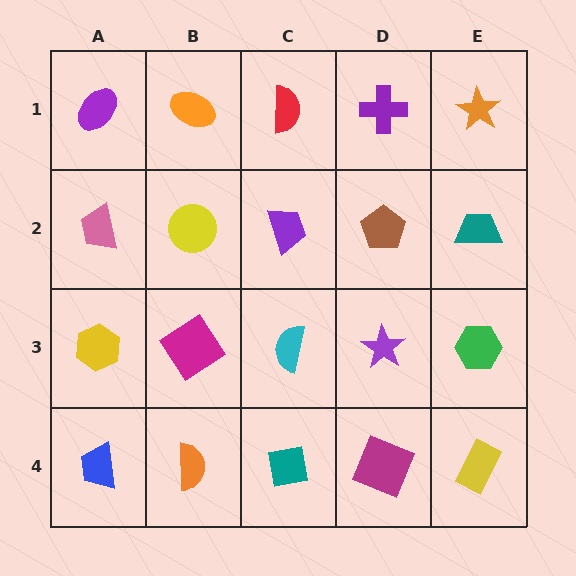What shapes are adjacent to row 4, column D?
A purple star (row 3, column D), a teal square (row 4, column C), a yellow rectangle (row 4, column E).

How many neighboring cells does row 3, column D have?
4.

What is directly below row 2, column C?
A cyan semicircle.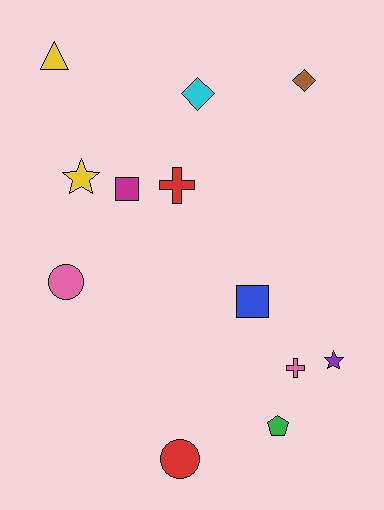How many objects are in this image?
There are 12 objects.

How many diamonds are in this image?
There are 2 diamonds.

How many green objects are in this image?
There is 1 green object.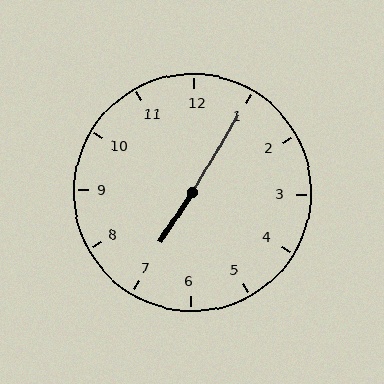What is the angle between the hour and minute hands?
Approximately 178 degrees.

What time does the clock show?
7:05.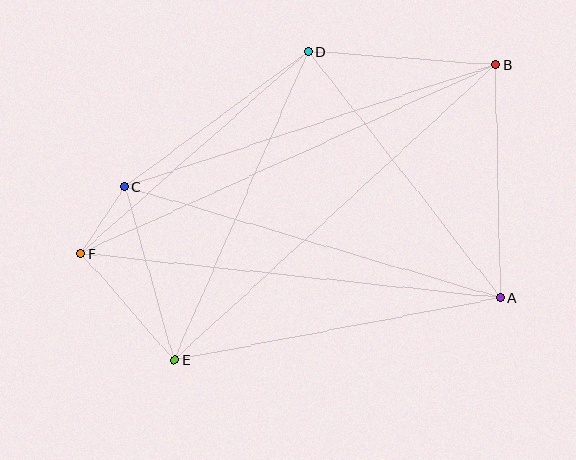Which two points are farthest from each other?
Points B and F are farthest from each other.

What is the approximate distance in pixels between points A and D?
The distance between A and D is approximately 313 pixels.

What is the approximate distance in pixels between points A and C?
The distance between A and C is approximately 391 pixels.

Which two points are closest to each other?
Points C and F are closest to each other.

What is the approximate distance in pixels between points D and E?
The distance between D and E is approximately 336 pixels.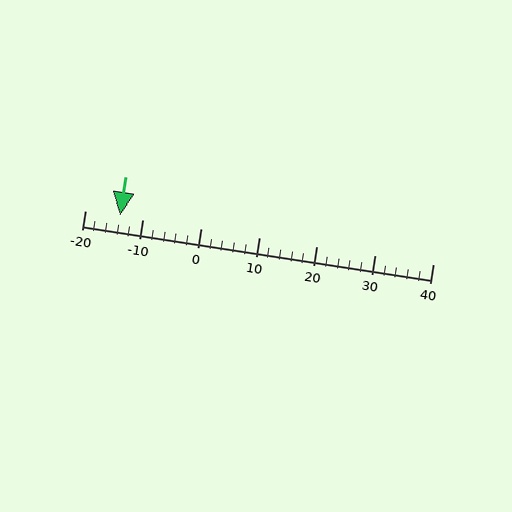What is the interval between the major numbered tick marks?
The major tick marks are spaced 10 units apart.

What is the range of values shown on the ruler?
The ruler shows values from -20 to 40.